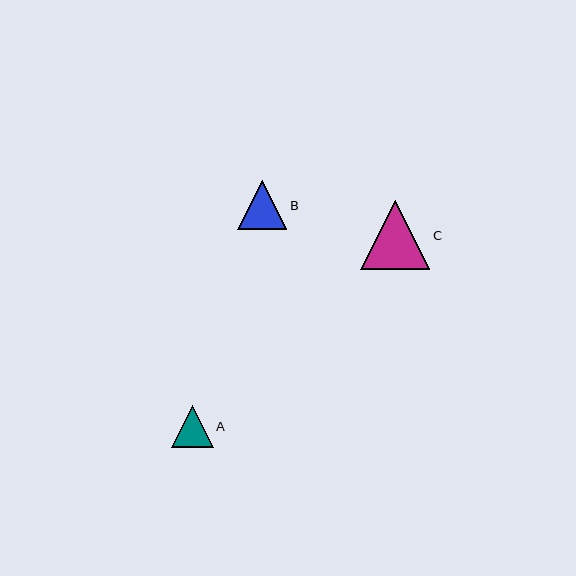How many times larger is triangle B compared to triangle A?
Triangle B is approximately 1.2 times the size of triangle A.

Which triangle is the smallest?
Triangle A is the smallest with a size of approximately 41 pixels.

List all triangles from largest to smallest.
From largest to smallest: C, B, A.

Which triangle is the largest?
Triangle C is the largest with a size of approximately 69 pixels.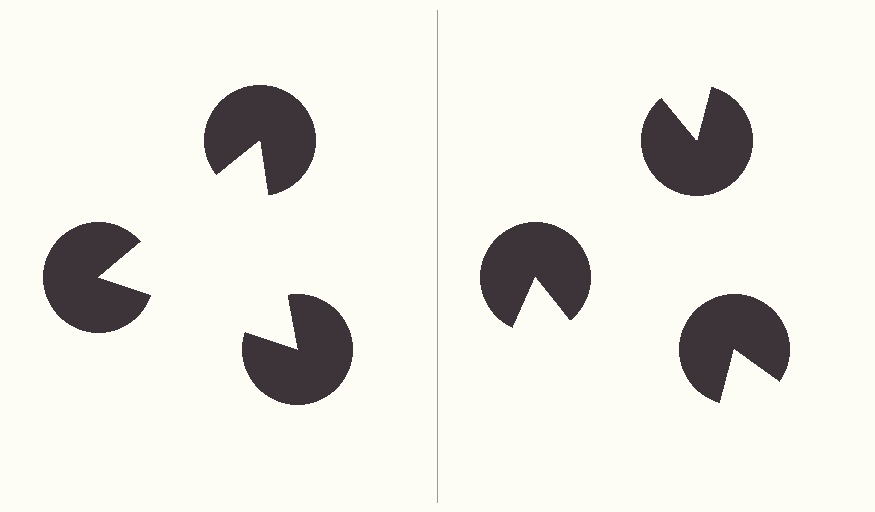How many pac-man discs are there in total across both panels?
6 — 3 on each side.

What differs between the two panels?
The pac-man discs are positioned identically on both sides; only the wedge orientations differ. On the left they align to a triangle; on the right they are misaligned.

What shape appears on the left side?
An illusory triangle.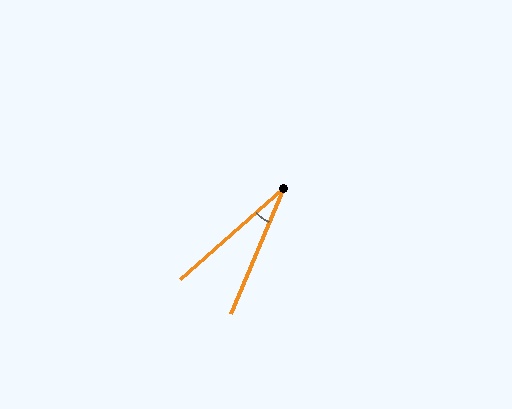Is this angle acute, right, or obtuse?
It is acute.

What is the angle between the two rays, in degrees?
Approximately 26 degrees.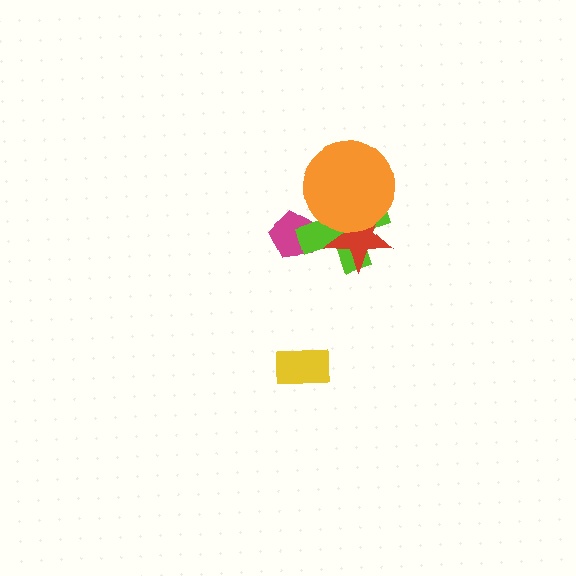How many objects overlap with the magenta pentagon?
1 object overlaps with the magenta pentagon.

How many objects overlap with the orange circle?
2 objects overlap with the orange circle.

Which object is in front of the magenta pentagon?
The lime cross is in front of the magenta pentagon.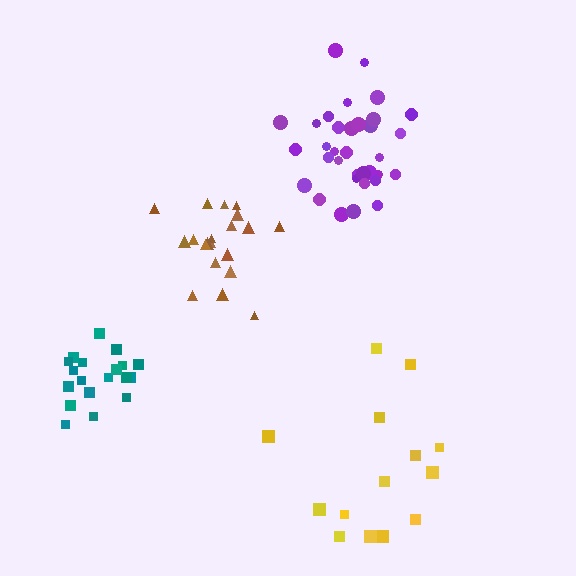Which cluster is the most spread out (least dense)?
Yellow.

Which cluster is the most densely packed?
Teal.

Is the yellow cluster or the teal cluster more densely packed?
Teal.